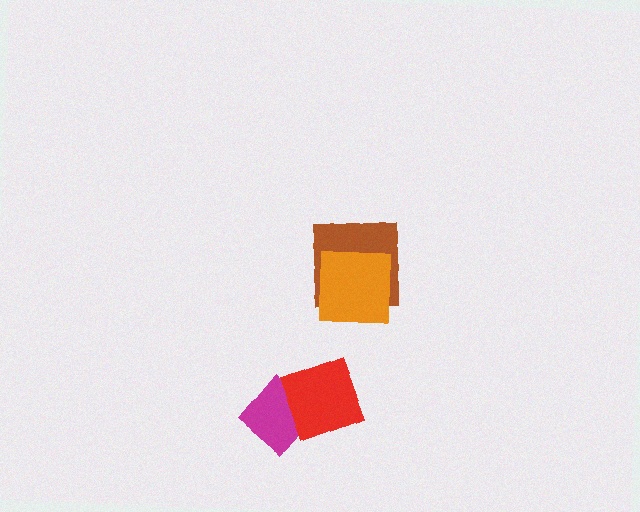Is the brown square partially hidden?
Yes, it is partially covered by another shape.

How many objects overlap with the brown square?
1 object overlaps with the brown square.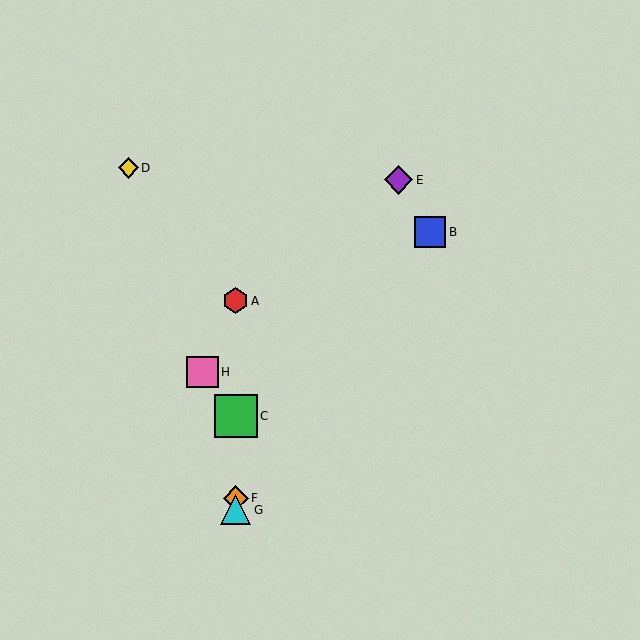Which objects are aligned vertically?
Objects A, C, F, G are aligned vertically.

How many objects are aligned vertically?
4 objects (A, C, F, G) are aligned vertically.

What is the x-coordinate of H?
Object H is at x≈202.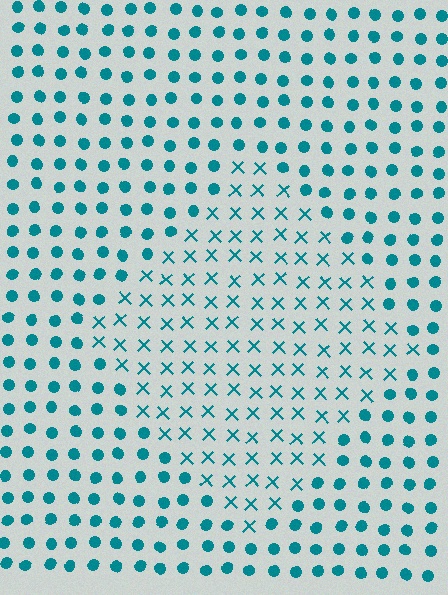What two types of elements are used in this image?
The image uses X marks inside the diamond region and circles outside it.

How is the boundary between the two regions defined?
The boundary is defined by a change in element shape: X marks inside vs. circles outside. All elements share the same color and spacing.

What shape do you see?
I see a diamond.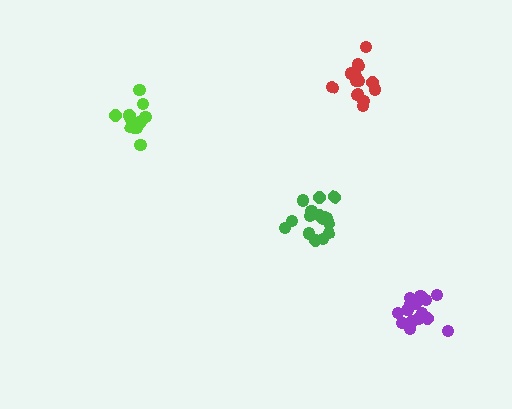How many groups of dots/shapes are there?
There are 4 groups.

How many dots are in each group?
Group 1: 16 dots, Group 2: 13 dots, Group 3: 16 dots, Group 4: 14 dots (59 total).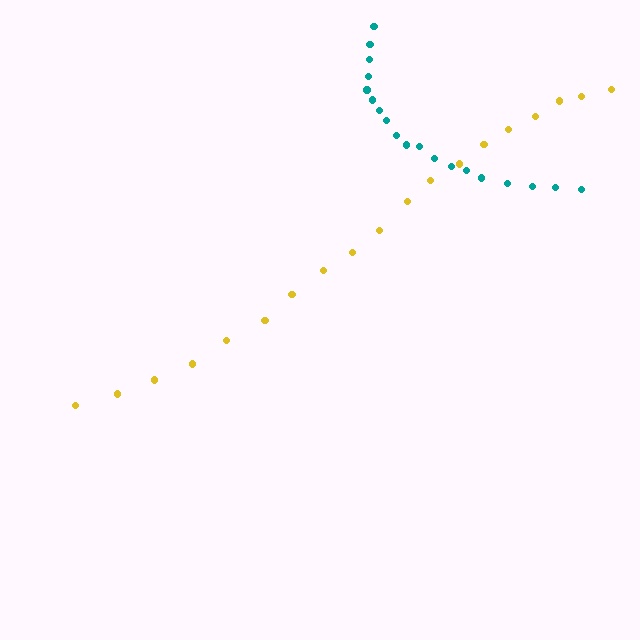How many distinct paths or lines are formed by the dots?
There are 2 distinct paths.